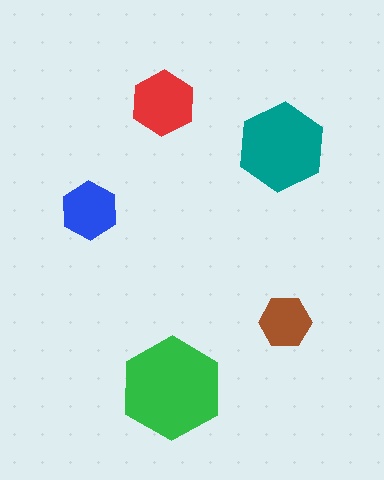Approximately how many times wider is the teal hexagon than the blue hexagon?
About 1.5 times wider.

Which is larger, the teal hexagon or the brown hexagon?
The teal one.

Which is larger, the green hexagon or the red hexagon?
The green one.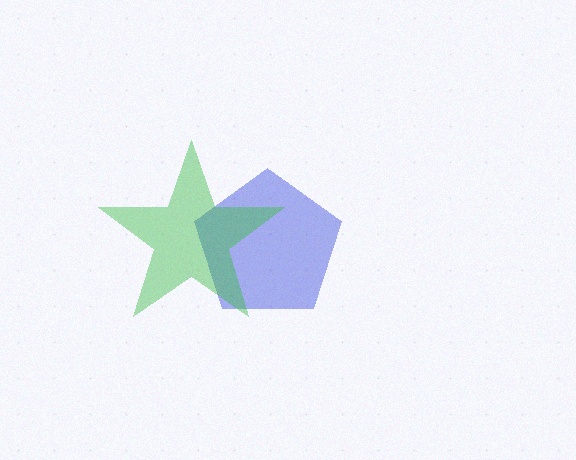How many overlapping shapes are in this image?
There are 2 overlapping shapes in the image.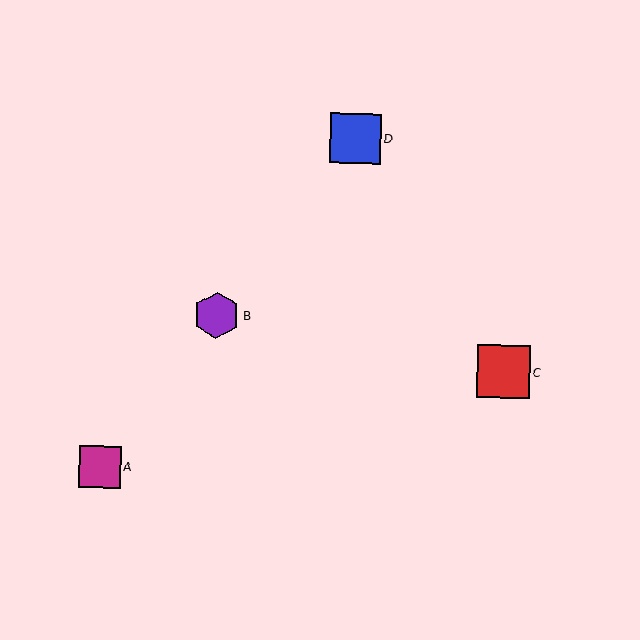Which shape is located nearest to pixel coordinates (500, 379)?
The red square (labeled C) at (503, 372) is nearest to that location.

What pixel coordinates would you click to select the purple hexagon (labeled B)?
Click at (217, 315) to select the purple hexagon B.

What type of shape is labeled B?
Shape B is a purple hexagon.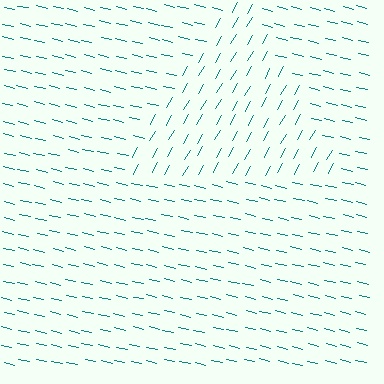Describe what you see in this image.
The image is filled with small teal line segments. A triangle region in the image has lines oriented differently from the surrounding lines, creating a visible texture boundary.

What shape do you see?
I see a triangle.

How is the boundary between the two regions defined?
The boundary is defined purely by a change in line orientation (approximately 74 degrees difference). All lines are the same color and thickness.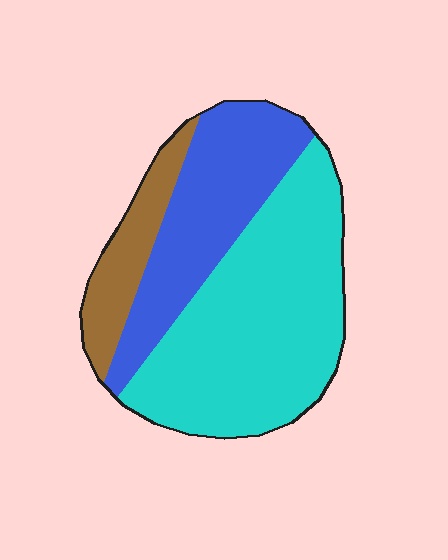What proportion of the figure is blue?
Blue takes up between a sixth and a third of the figure.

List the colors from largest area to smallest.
From largest to smallest: cyan, blue, brown.